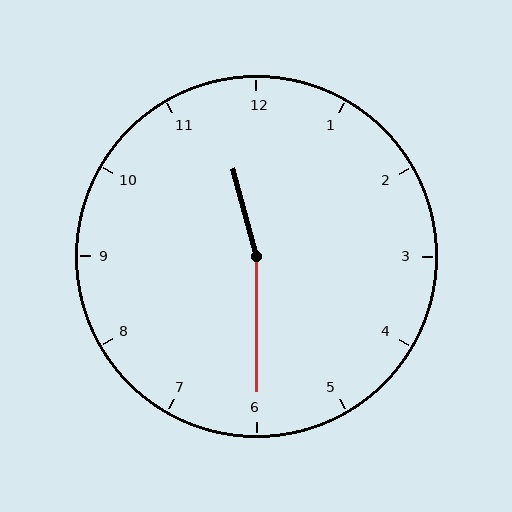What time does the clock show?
11:30.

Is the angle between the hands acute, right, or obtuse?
It is obtuse.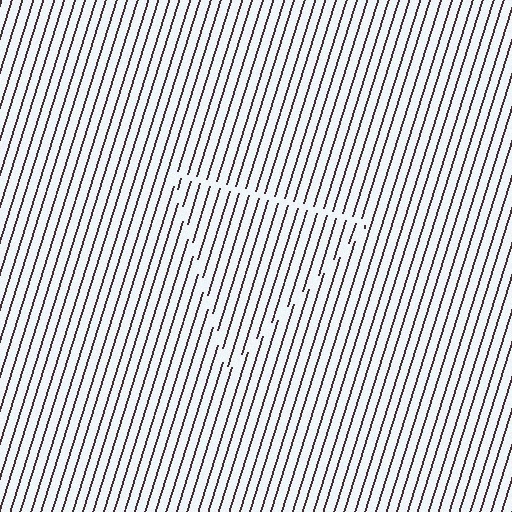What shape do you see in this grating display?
An illusory triangle. The interior of the shape contains the same grating, shifted by half a period — the contour is defined by the phase discontinuity where line-ends from the inner and outer gratings abut.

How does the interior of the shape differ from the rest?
The interior of the shape contains the same grating, shifted by half a period — the contour is defined by the phase discontinuity where line-ends from the inner and outer gratings abut.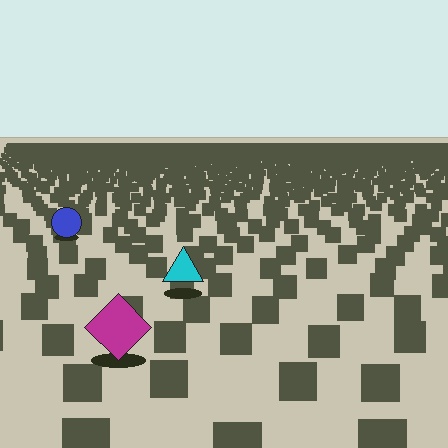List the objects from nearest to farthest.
From nearest to farthest: the magenta diamond, the cyan triangle, the blue circle.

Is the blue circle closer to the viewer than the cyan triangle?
No. The cyan triangle is closer — you can tell from the texture gradient: the ground texture is coarser near it.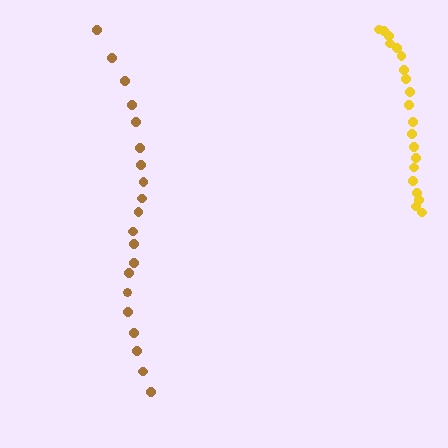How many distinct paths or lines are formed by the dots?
There are 2 distinct paths.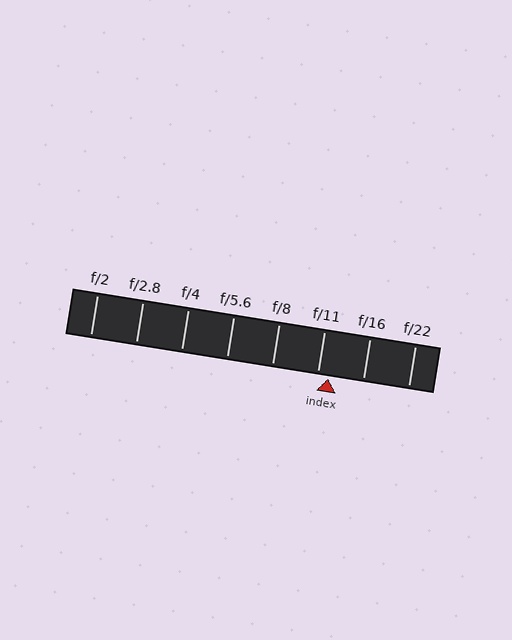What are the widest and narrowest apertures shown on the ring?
The widest aperture shown is f/2 and the narrowest is f/22.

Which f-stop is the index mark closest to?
The index mark is closest to f/11.